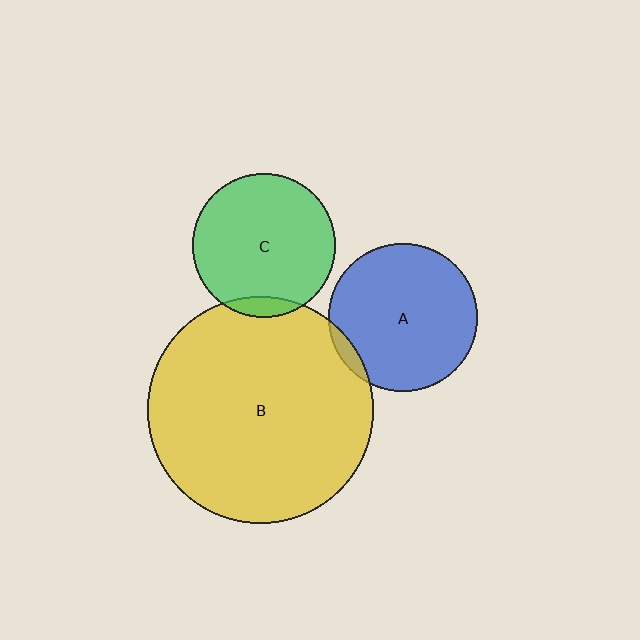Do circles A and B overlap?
Yes.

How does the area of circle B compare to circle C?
Approximately 2.5 times.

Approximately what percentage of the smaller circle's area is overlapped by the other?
Approximately 5%.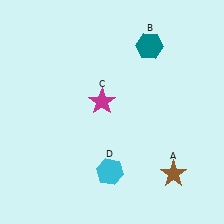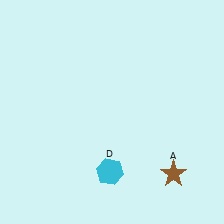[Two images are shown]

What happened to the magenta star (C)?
The magenta star (C) was removed in Image 2. It was in the top-left area of Image 1.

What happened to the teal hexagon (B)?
The teal hexagon (B) was removed in Image 2. It was in the top-right area of Image 1.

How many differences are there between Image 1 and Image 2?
There are 2 differences between the two images.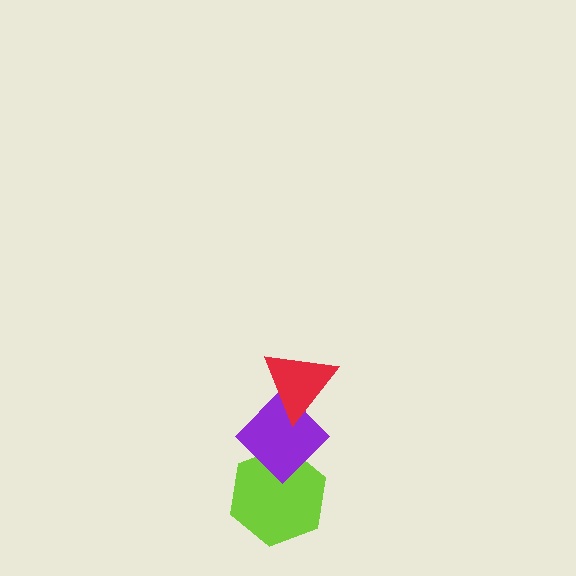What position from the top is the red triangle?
The red triangle is 1st from the top.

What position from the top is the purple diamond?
The purple diamond is 2nd from the top.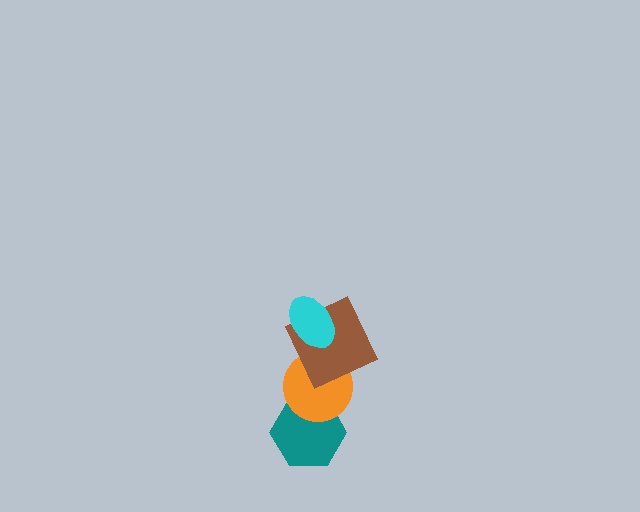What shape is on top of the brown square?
The cyan ellipse is on top of the brown square.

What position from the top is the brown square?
The brown square is 2nd from the top.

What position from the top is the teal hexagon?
The teal hexagon is 4th from the top.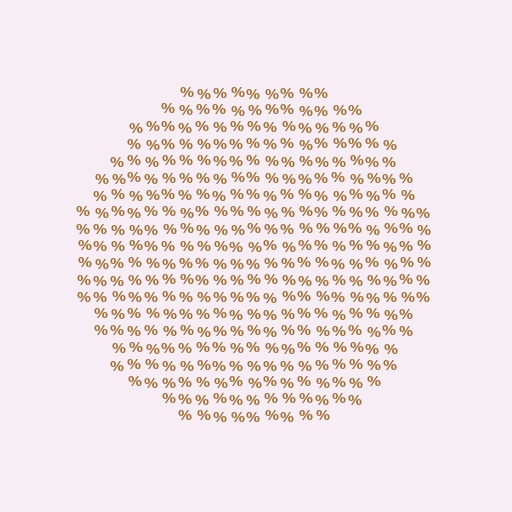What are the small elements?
The small elements are percent signs.